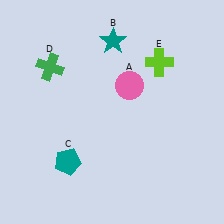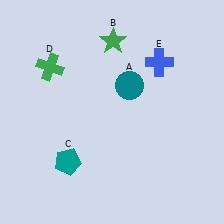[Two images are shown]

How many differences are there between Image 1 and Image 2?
There are 3 differences between the two images.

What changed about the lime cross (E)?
In Image 1, E is lime. In Image 2, it changed to blue.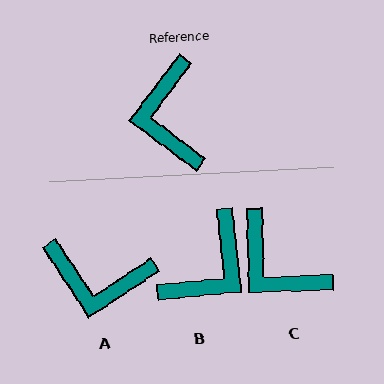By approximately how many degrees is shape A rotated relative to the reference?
Approximately 71 degrees counter-clockwise.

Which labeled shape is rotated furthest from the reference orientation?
B, about 133 degrees away.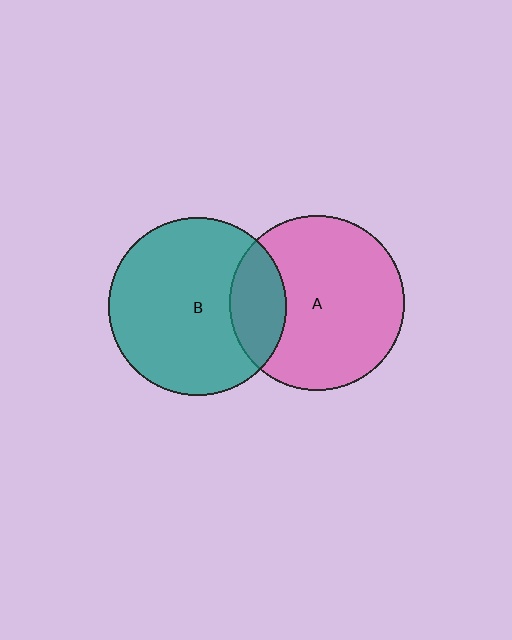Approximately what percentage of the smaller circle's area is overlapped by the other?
Approximately 20%.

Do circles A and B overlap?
Yes.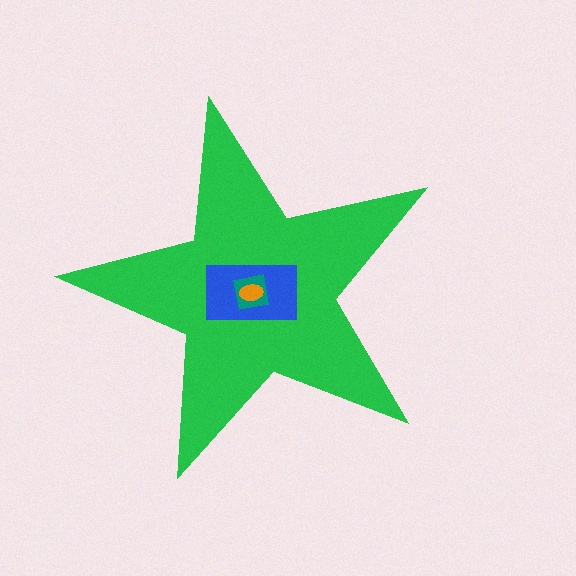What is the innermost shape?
The orange ellipse.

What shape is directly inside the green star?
The blue rectangle.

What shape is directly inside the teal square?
The orange ellipse.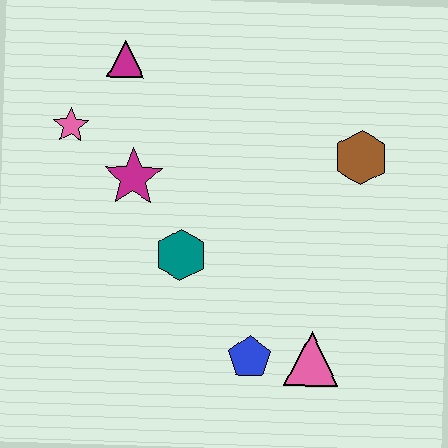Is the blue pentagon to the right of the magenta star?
Yes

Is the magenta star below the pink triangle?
No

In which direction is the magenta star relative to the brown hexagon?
The magenta star is to the left of the brown hexagon.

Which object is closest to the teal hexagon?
The magenta star is closest to the teal hexagon.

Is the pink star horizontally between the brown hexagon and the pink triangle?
No